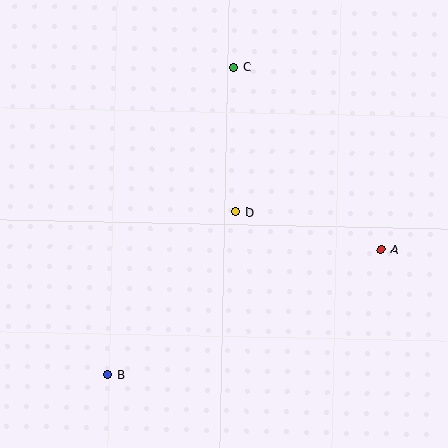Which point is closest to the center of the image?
Point D at (236, 212) is closest to the center.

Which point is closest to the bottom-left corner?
Point B is closest to the bottom-left corner.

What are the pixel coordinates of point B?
Point B is at (108, 374).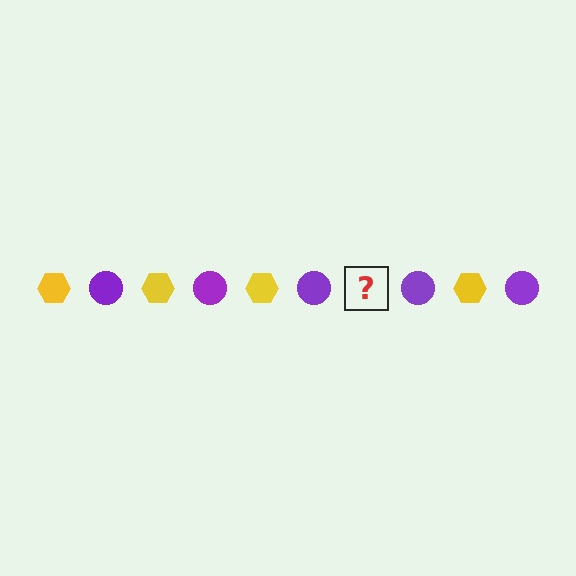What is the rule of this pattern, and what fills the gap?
The rule is that the pattern alternates between yellow hexagon and purple circle. The gap should be filled with a yellow hexagon.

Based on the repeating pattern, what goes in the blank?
The blank should be a yellow hexagon.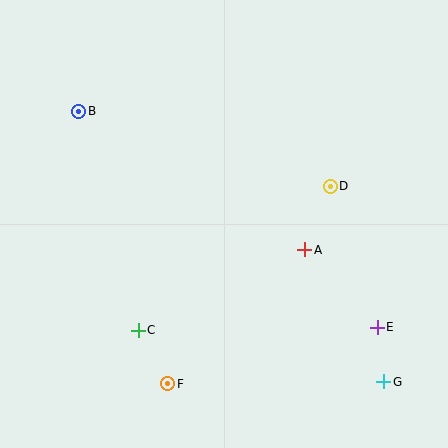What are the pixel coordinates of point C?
Point C is at (138, 330).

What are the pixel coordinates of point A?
Point A is at (305, 250).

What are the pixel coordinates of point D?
Point D is at (330, 186).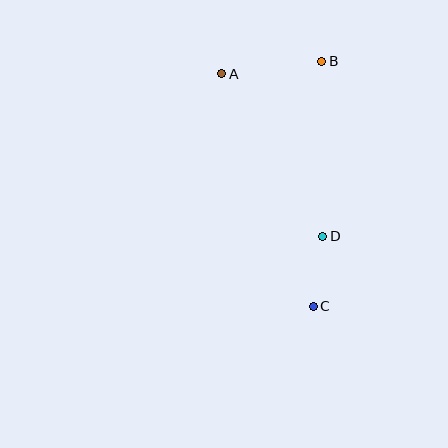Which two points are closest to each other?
Points C and D are closest to each other.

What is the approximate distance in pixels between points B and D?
The distance between B and D is approximately 175 pixels.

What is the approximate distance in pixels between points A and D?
The distance between A and D is approximately 192 pixels.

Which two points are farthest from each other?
Points A and C are farthest from each other.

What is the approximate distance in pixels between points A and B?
The distance between A and B is approximately 101 pixels.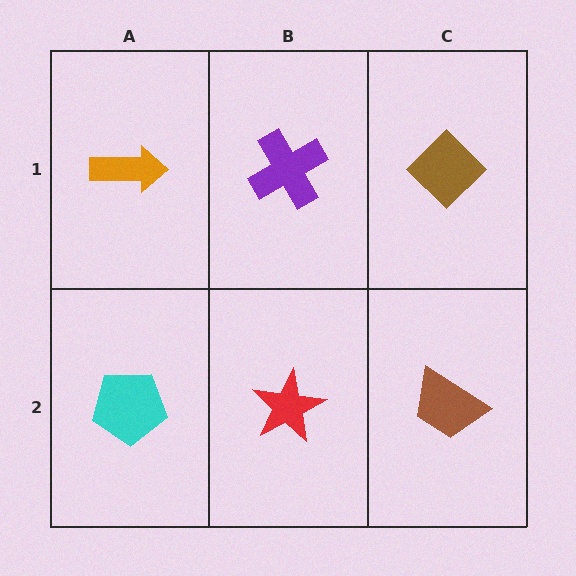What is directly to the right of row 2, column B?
A brown trapezoid.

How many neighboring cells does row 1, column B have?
3.